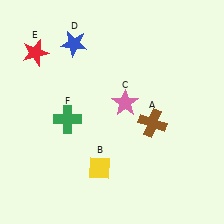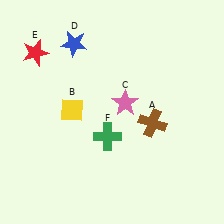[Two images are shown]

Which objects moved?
The objects that moved are: the yellow diamond (B), the green cross (F).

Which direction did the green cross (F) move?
The green cross (F) moved right.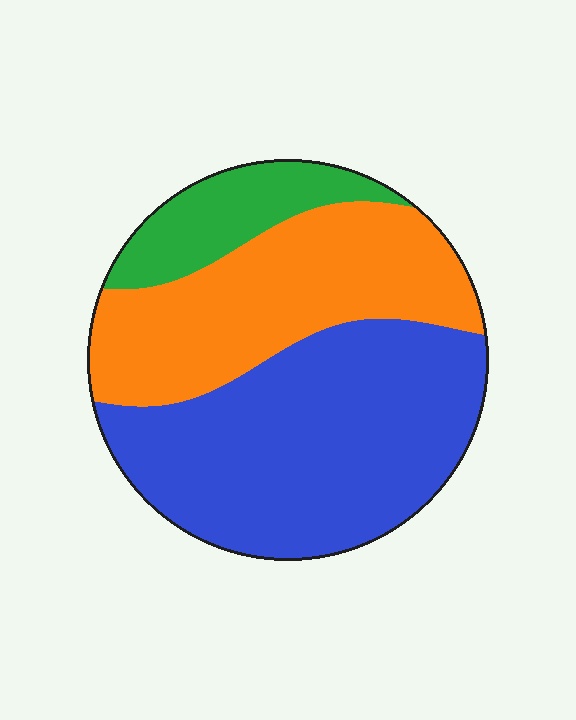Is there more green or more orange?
Orange.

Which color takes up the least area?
Green, at roughly 15%.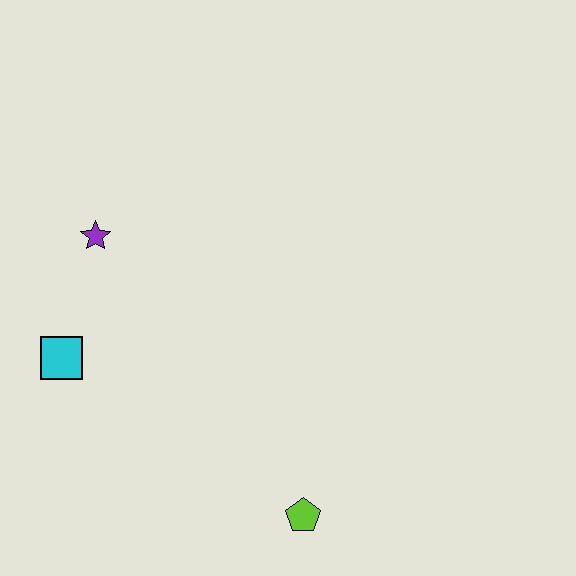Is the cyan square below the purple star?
Yes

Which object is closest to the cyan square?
The purple star is closest to the cyan square.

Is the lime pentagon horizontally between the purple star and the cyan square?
No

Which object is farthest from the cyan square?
The lime pentagon is farthest from the cyan square.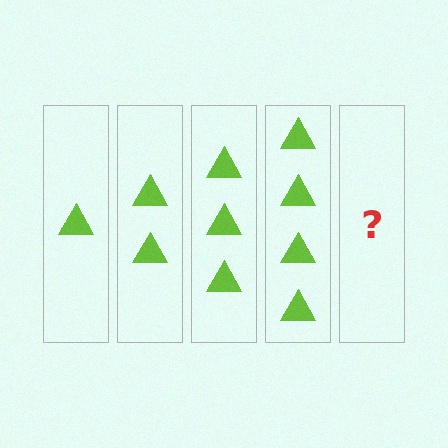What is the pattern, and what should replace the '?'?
The pattern is that each step adds one more triangle. The '?' should be 5 triangles.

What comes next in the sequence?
The next element should be 5 triangles.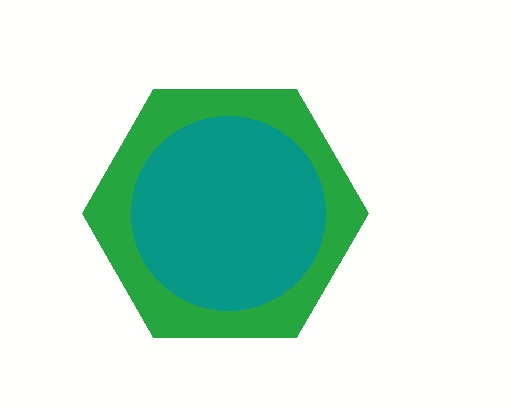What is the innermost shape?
The teal circle.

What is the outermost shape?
The green hexagon.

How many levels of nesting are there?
2.